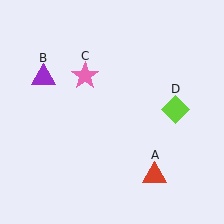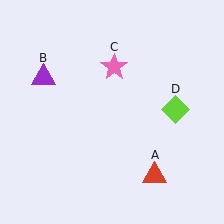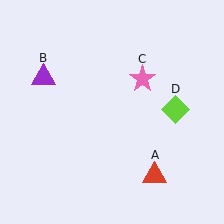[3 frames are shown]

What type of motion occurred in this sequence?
The pink star (object C) rotated clockwise around the center of the scene.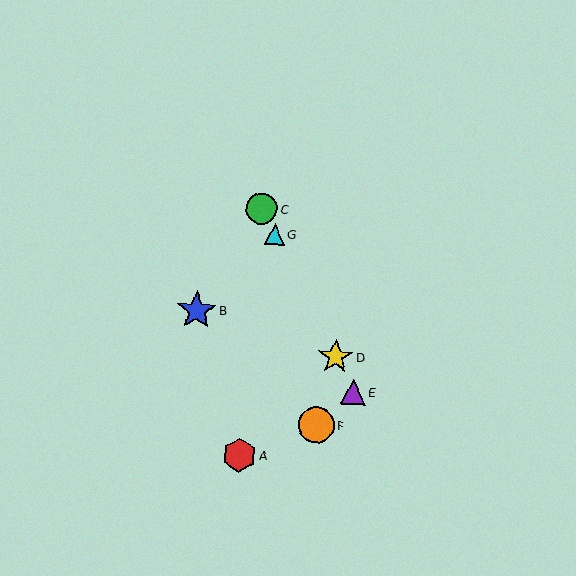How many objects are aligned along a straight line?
4 objects (C, D, E, G) are aligned along a straight line.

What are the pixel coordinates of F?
Object F is at (316, 425).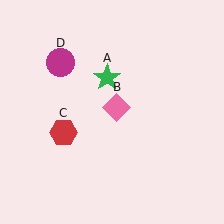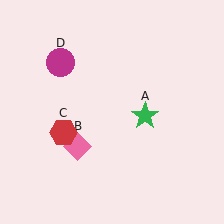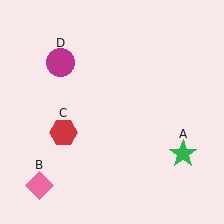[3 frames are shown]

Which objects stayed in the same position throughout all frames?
Red hexagon (object C) and magenta circle (object D) remained stationary.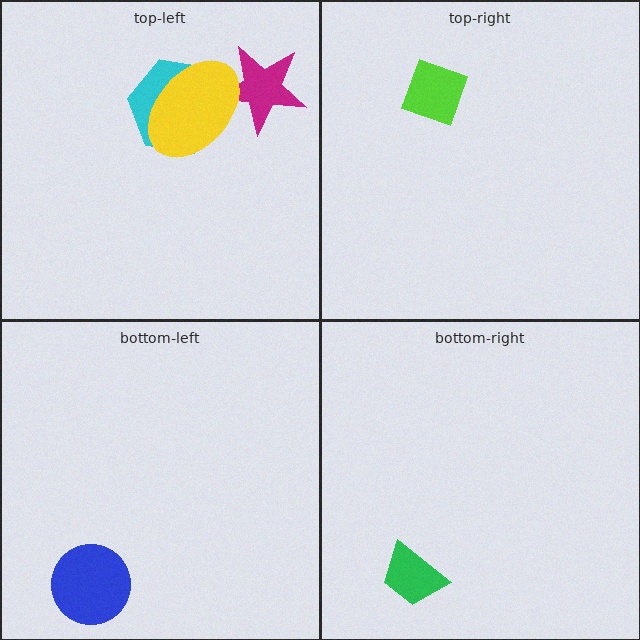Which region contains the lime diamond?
The top-right region.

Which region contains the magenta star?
The top-left region.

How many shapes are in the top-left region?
3.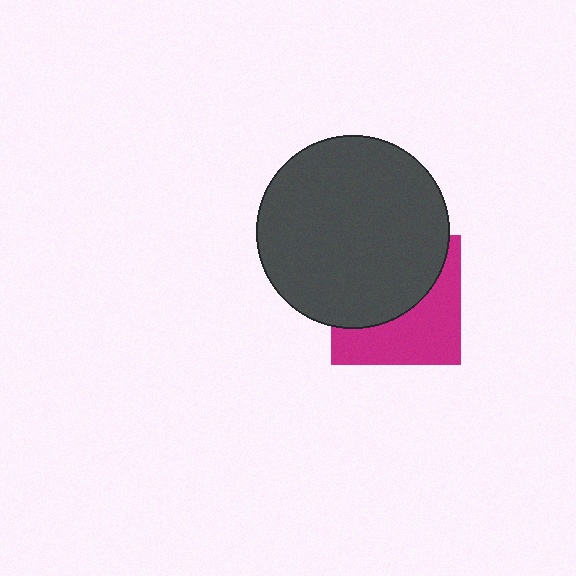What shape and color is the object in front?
The object in front is a dark gray circle.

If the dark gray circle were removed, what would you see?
You would see the complete magenta square.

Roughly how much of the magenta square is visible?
About half of it is visible (roughly 46%).